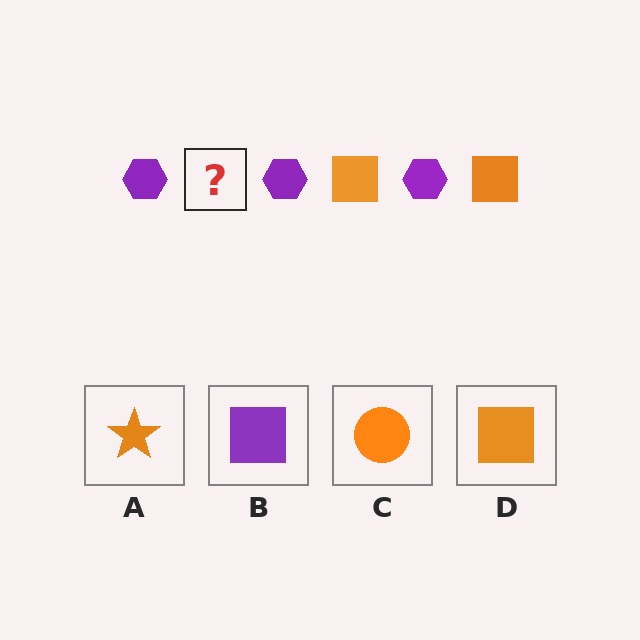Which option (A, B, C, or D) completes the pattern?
D.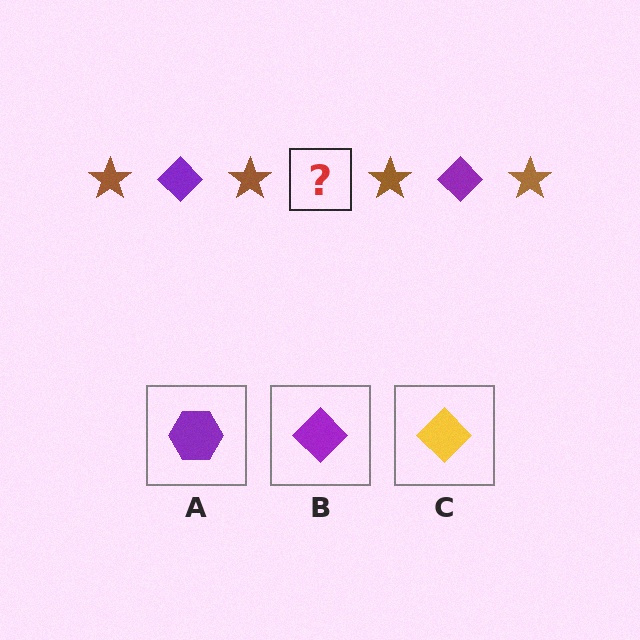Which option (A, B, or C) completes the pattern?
B.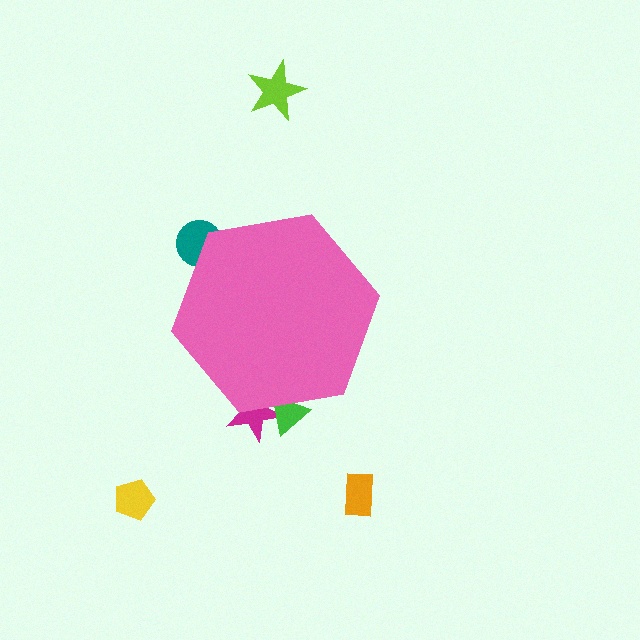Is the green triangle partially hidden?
Yes, the green triangle is partially hidden behind the pink hexagon.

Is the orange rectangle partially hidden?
No, the orange rectangle is fully visible.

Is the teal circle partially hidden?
Yes, the teal circle is partially hidden behind the pink hexagon.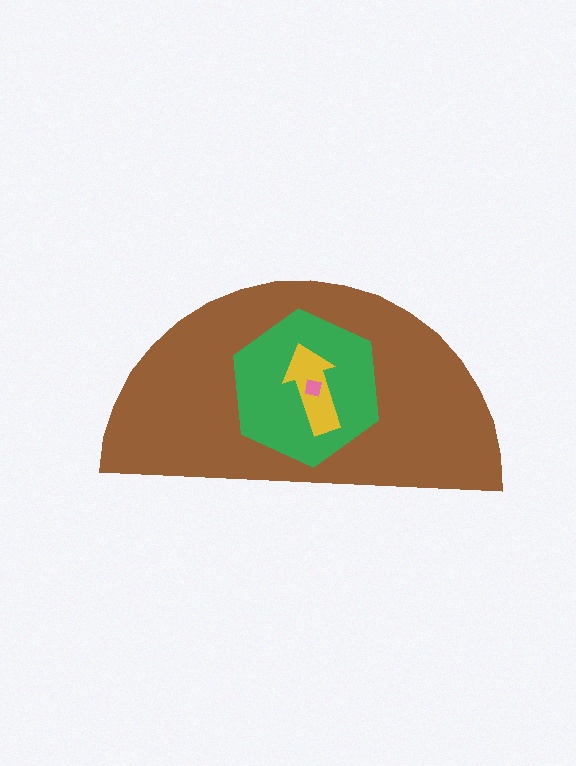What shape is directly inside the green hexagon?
The yellow arrow.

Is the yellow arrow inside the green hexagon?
Yes.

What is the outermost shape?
The brown semicircle.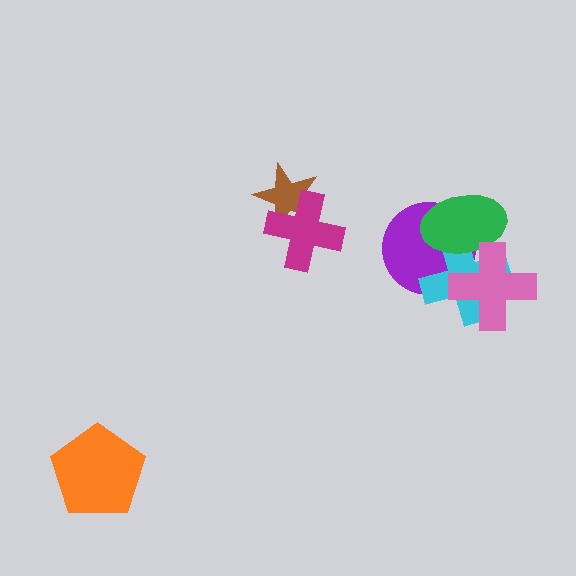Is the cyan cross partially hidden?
Yes, it is partially covered by another shape.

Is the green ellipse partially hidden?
Yes, it is partially covered by another shape.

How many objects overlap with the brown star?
1 object overlaps with the brown star.